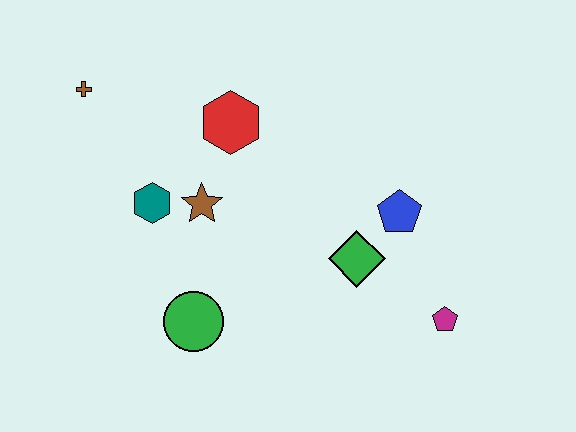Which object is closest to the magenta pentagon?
The green diamond is closest to the magenta pentagon.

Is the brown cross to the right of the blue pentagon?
No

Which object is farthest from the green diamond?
The brown cross is farthest from the green diamond.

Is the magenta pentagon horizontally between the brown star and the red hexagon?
No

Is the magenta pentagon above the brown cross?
No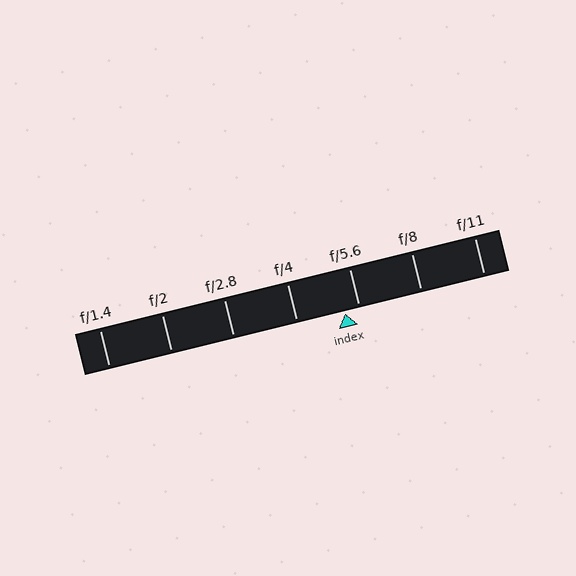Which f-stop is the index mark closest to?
The index mark is closest to f/5.6.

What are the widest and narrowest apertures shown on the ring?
The widest aperture shown is f/1.4 and the narrowest is f/11.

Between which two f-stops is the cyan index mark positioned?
The index mark is between f/4 and f/5.6.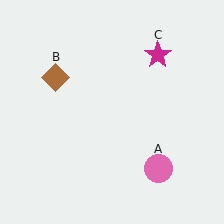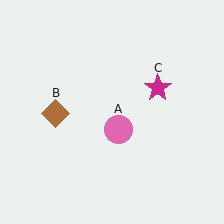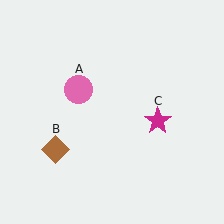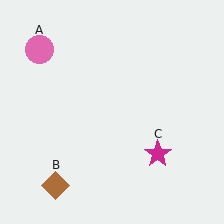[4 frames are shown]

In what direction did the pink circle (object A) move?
The pink circle (object A) moved up and to the left.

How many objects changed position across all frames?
3 objects changed position: pink circle (object A), brown diamond (object B), magenta star (object C).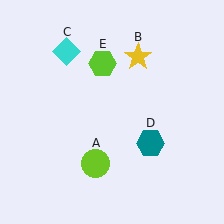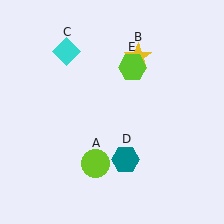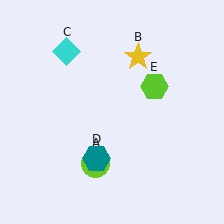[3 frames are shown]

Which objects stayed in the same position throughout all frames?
Lime circle (object A) and yellow star (object B) and cyan diamond (object C) remained stationary.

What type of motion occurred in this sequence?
The teal hexagon (object D), lime hexagon (object E) rotated clockwise around the center of the scene.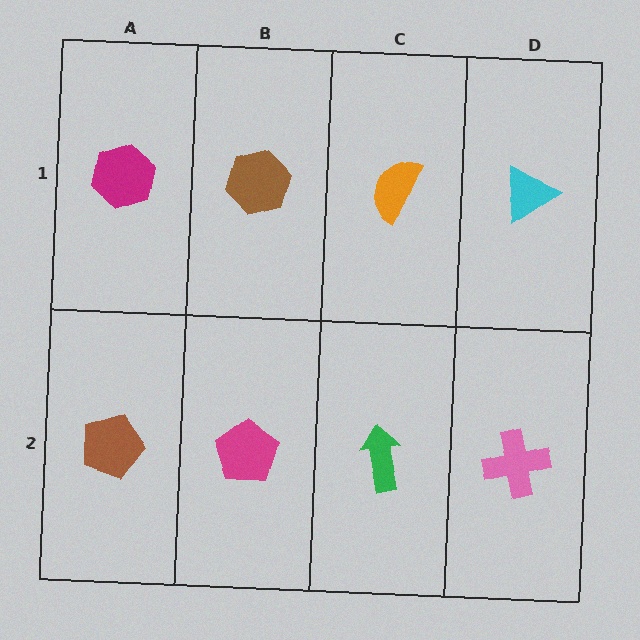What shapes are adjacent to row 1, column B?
A magenta pentagon (row 2, column B), a magenta hexagon (row 1, column A), an orange semicircle (row 1, column C).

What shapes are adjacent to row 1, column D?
A pink cross (row 2, column D), an orange semicircle (row 1, column C).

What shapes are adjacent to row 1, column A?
A brown pentagon (row 2, column A), a brown hexagon (row 1, column B).